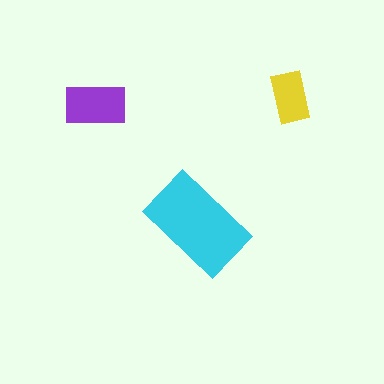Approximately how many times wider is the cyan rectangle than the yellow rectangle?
About 2 times wider.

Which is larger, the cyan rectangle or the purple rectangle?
The cyan one.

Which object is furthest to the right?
The yellow rectangle is rightmost.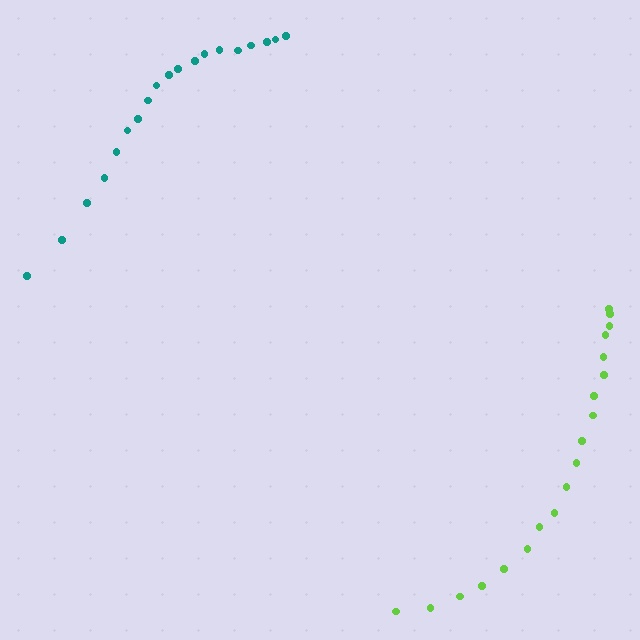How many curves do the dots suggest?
There are 2 distinct paths.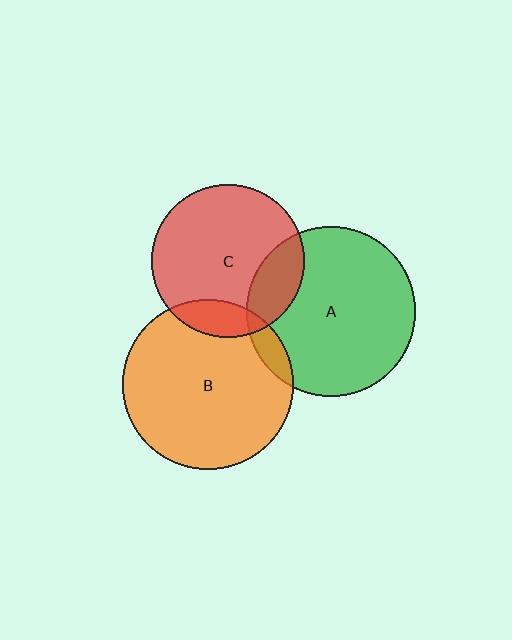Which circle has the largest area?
Circle B (orange).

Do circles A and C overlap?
Yes.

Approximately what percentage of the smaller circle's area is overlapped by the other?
Approximately 20%.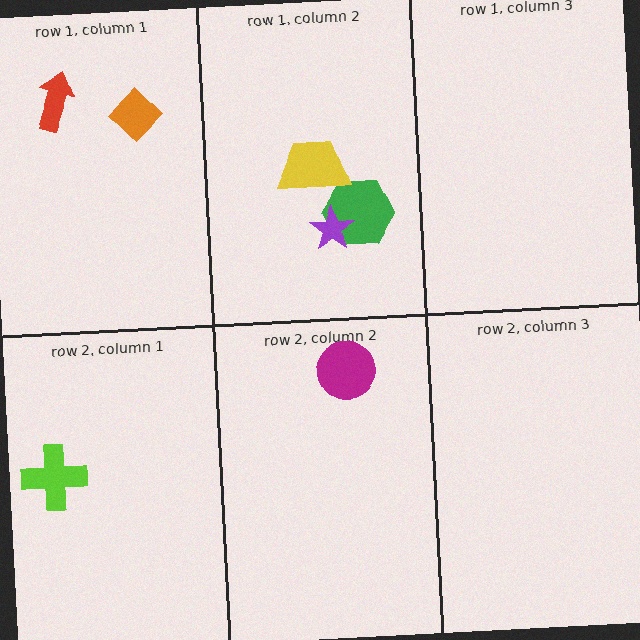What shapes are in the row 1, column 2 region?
The green hexagon, the yellow trapezoid, the purple star.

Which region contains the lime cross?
The row 2, column 1 region.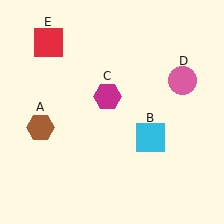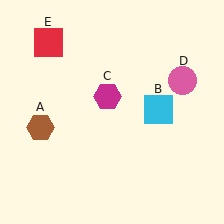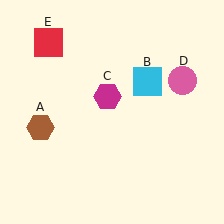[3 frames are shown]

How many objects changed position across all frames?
1 object changed position: cyan square (object B).